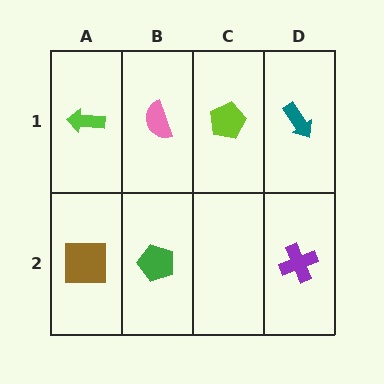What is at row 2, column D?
A purple cross.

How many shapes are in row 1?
4 shapes.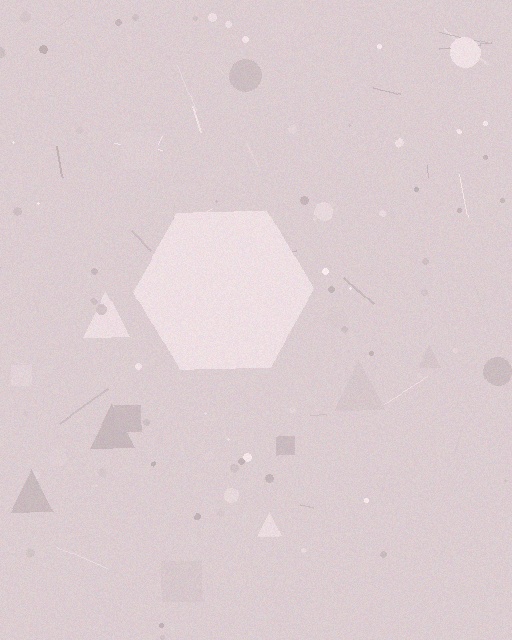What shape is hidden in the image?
A hexagon is hidden in the image.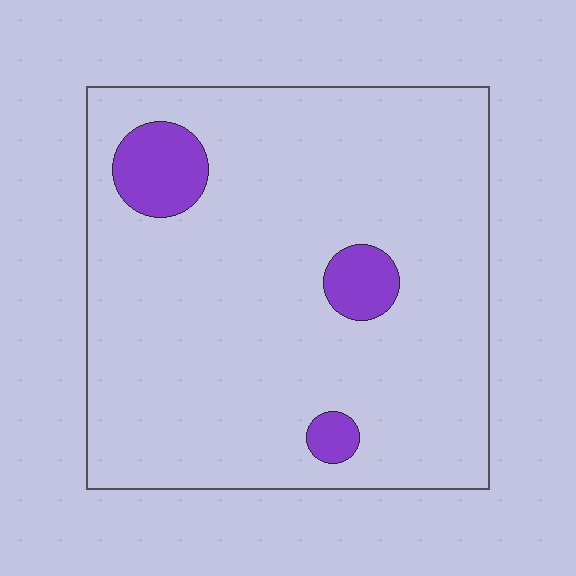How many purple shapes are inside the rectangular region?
3.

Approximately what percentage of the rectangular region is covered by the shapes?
Approximately 10%.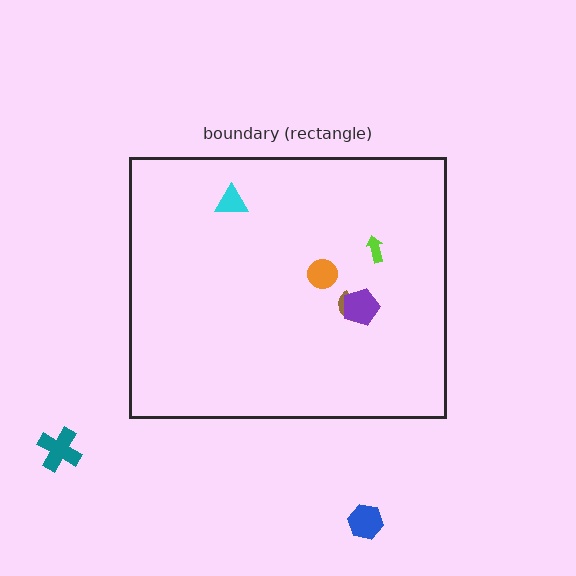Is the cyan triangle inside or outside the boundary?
Inside.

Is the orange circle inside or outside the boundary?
Inside.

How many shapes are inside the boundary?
5 inside, 2 outside.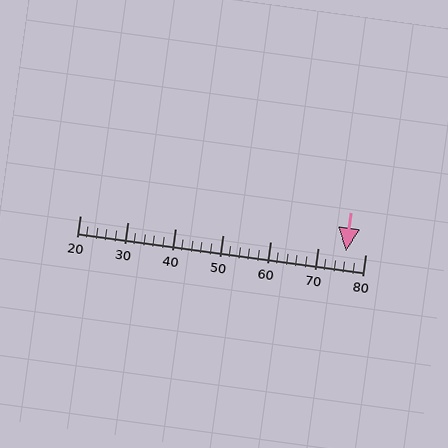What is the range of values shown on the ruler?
The ruler shows values from 20 to 80.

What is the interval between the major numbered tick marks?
The major tick marks are spaced 10 units apart.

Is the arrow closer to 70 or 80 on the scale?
The arrow is closer to 80.